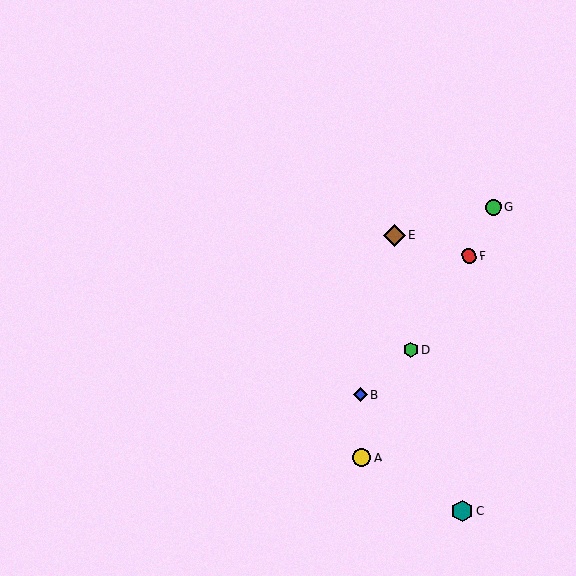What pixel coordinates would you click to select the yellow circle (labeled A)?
Click at (362, 457) to select the yellow circle A.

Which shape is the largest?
The brown diamond (labeled E) is the largest.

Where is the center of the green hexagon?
The center of the green hexagon is at (411, 350).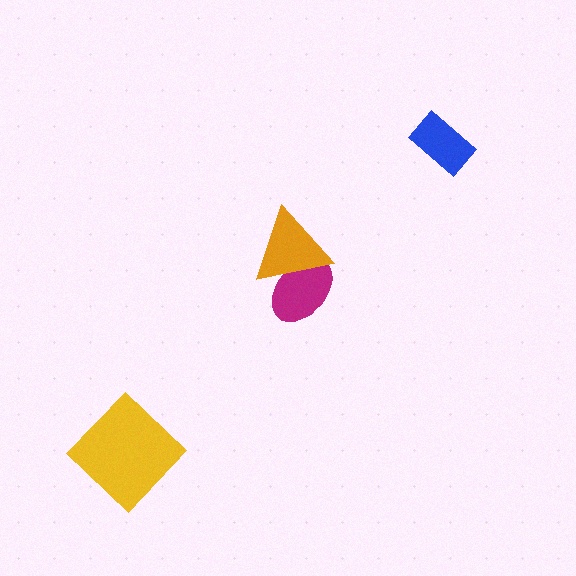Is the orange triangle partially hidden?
No, no other shape covers it.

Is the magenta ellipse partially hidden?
Yes, it is partially covered by another shape.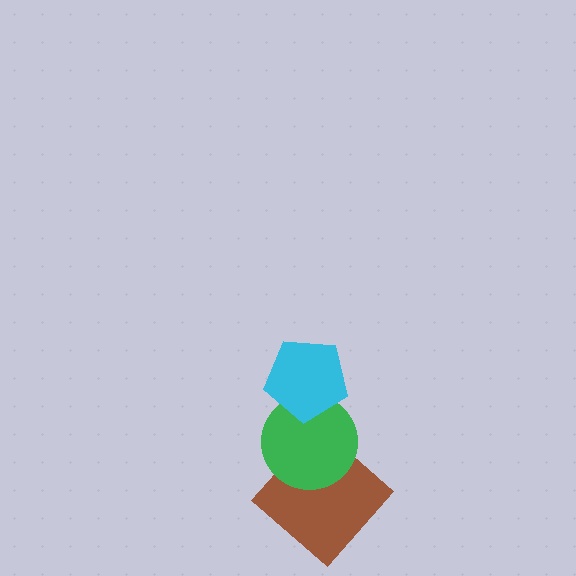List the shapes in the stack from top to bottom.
From top to bottom: the cyan pentagon, the green circle, the brown diamond.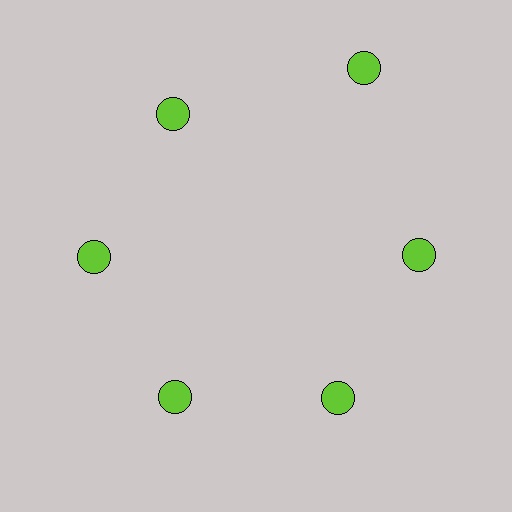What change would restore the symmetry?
The symmetry would be restored by moving it inward, back onto the ring so that all 6 circles sit at equal angles and equal distance from the center.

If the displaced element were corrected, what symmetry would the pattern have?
It would have 6-fold rotational symmetry — the pattern would map onto itself every 60 degrees.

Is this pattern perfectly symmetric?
No. The 6 lime circles are arranged in a ring, but one element near the 1 o'clock position is pushed outward from the center, breaking the 6-fold rotational symmetry.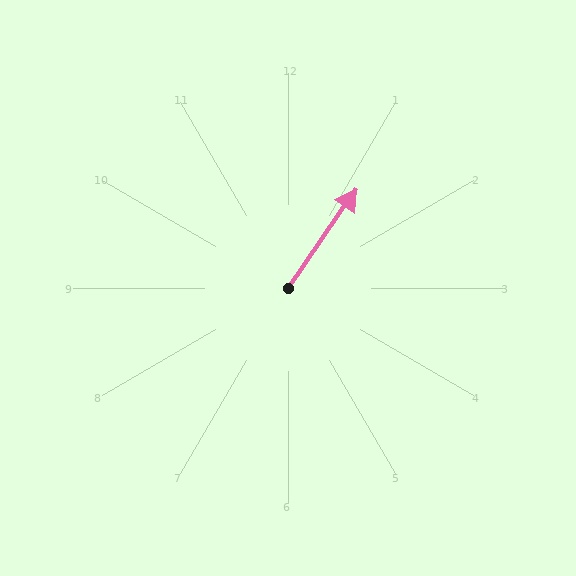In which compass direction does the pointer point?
Northeast.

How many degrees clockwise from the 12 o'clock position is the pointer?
Approximately 35 degrees.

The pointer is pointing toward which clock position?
Roughly 1 o'clock.